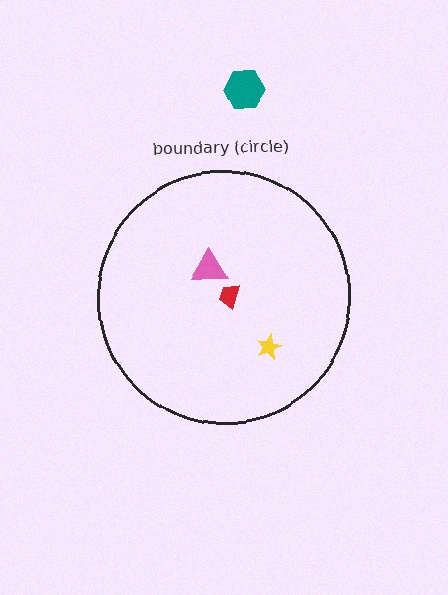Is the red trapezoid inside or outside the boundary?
Inside.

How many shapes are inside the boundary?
3 inside, 1 outside.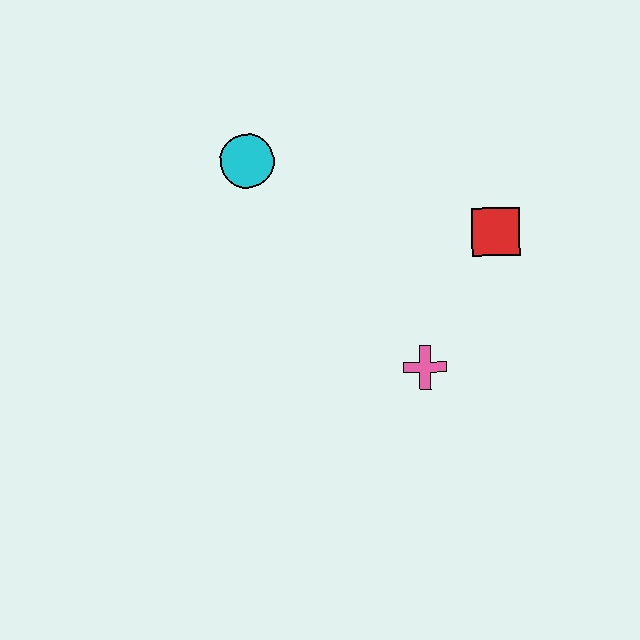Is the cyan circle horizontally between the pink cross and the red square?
No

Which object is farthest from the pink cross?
The cyan circle is farthest from the pink cross.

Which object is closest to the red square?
The pink cross is closest to the red square.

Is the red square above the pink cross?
Yes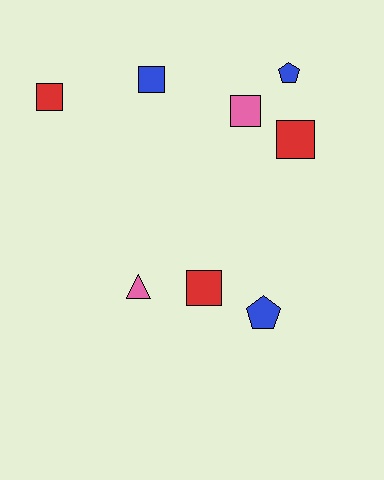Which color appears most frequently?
Blue, with 3 objects.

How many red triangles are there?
There are no red triangles.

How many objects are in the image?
There are 8 objects.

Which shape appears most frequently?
Square, with 5 objects.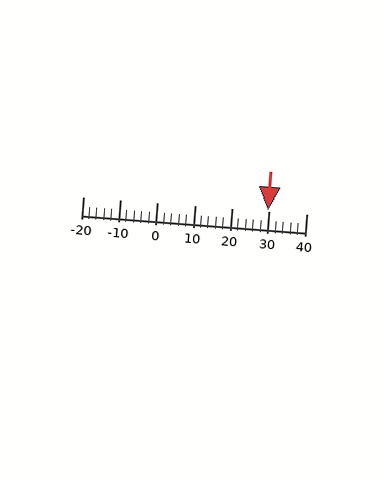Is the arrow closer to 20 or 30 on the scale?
The arrow is closer to 30.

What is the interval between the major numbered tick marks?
The major tick marks are spaced 10 units apart.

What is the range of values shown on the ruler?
The ruler shows values from -20 to 40.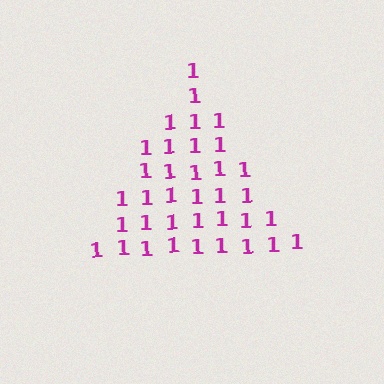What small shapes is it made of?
It is made of small digit 1's.